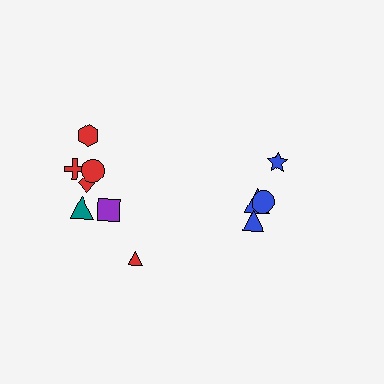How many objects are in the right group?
There are 4 objects.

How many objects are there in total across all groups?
There are 11 objects.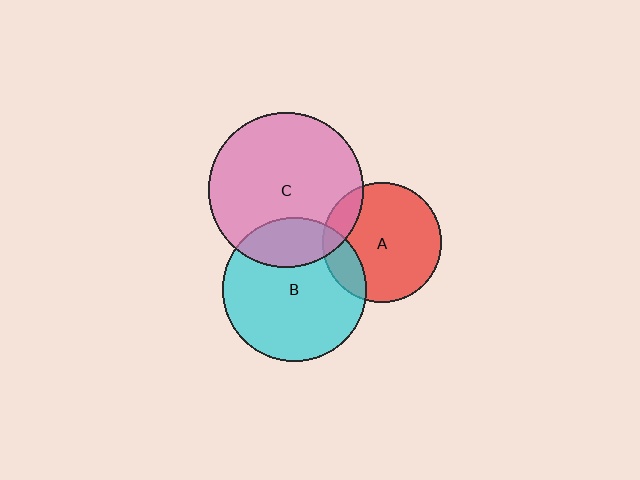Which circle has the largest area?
Circle C (pink).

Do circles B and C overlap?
Yes.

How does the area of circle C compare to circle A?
Approximately 1.7 times.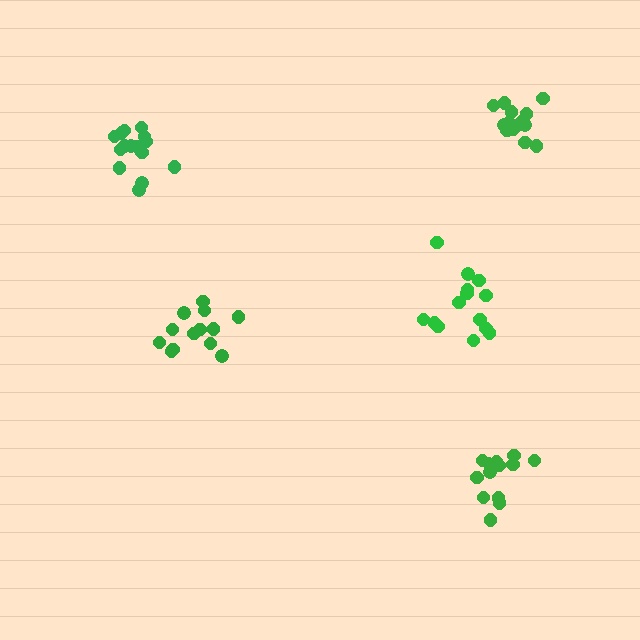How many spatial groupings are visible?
There are 5 spatial groupings.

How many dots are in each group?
Group 1: 15 dots, Group 2: 14 dots, Group 3: 13 dots, Group 4: 15 dots, Group 5: 15 dots (72 total).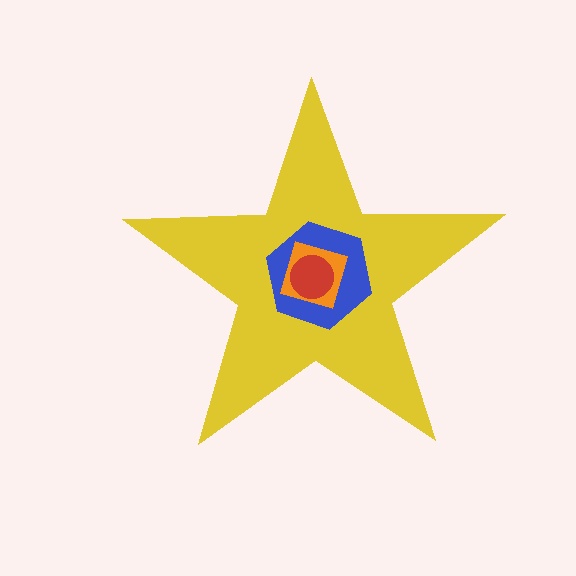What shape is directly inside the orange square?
The red circle.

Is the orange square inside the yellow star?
Yes.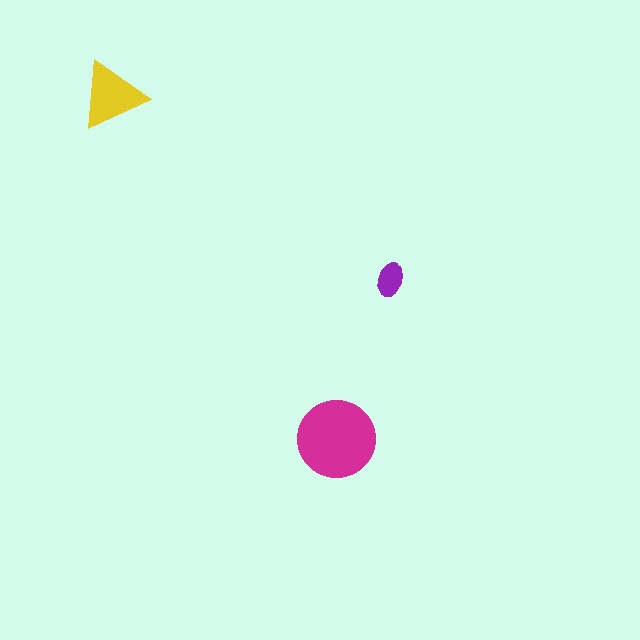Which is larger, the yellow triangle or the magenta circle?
The magenta circle.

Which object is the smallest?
The purple ellipse.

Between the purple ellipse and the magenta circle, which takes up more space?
The magenta circle.